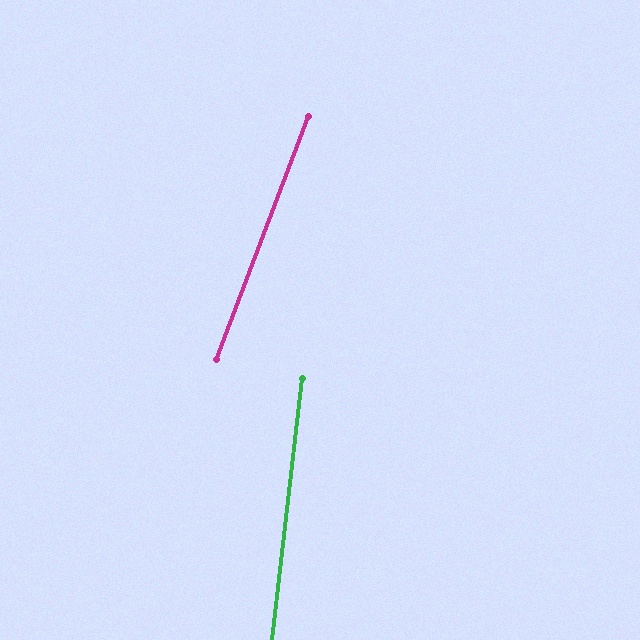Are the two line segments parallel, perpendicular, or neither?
Neither parallel nor perpendicular — they differ by about 14°.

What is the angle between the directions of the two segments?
Approximately 14 degrees.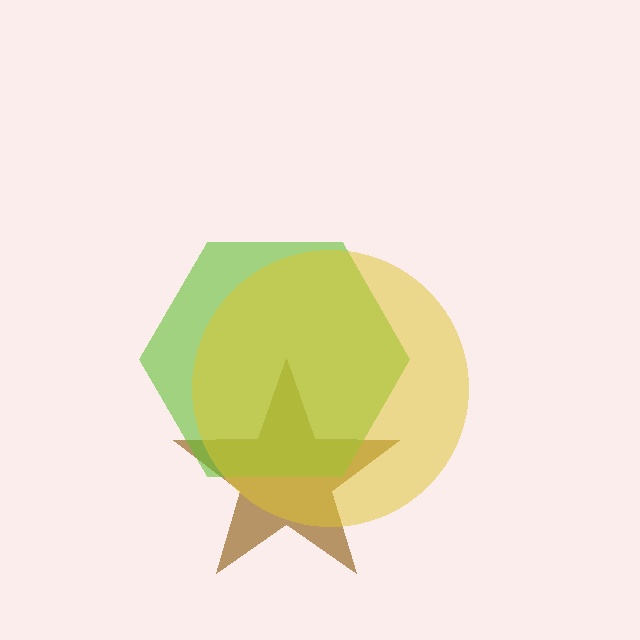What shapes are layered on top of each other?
The layered shapes are: a brown star, a lime hexagon, a yellow circle.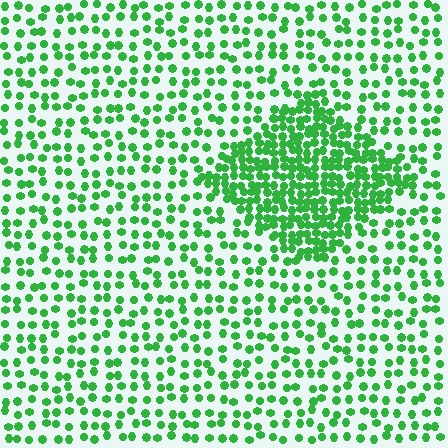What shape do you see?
I see a diamond.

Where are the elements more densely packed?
The elements are more densely packed inside the diamond boundary.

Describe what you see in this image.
The image contains small green elements arranged at two different densities. A diamond-shaped region is visible where the elements are more densely packed than the surrounding area.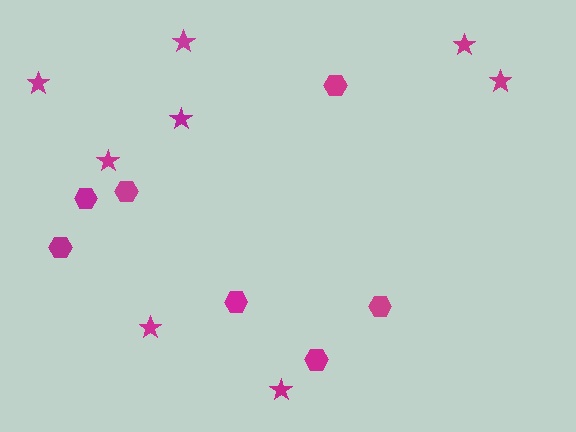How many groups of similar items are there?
There are 2 groups: one group of stars (8) and one group of hexagons (7).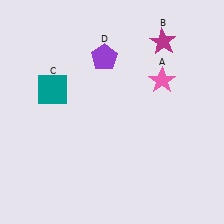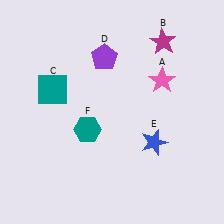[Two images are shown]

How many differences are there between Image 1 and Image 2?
There are 2 differences between the two images.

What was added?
A blue star (E), a teal hexagon (F) were added in Image 2.